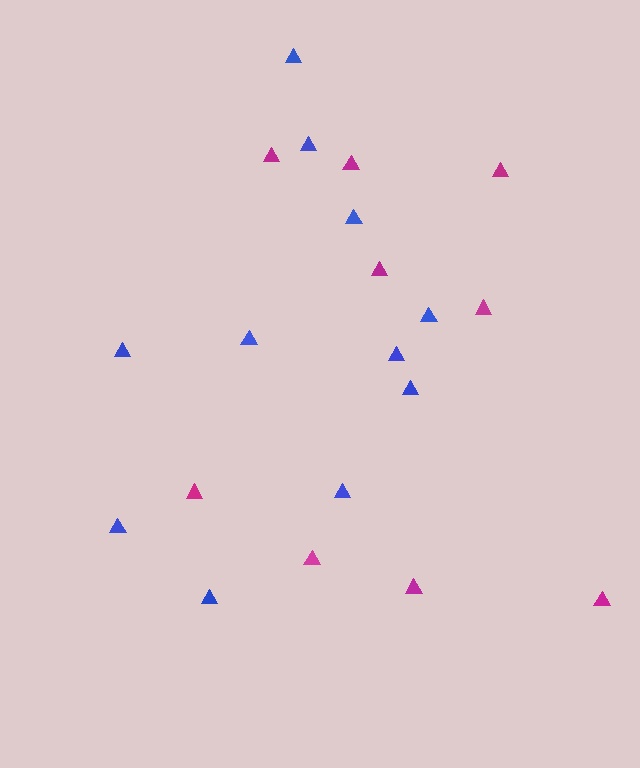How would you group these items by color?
There are 2 groups: one group of magenta triangles (9) and one group of blue triangles (11).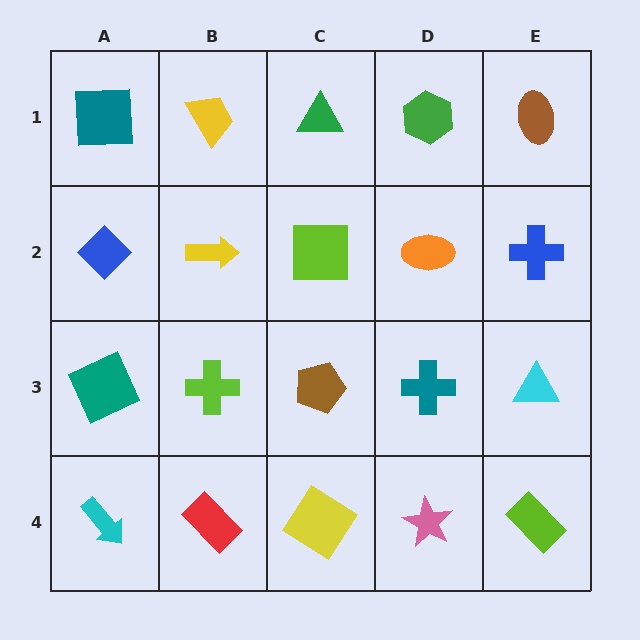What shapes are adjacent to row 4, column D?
A teal cross (row 3, column D), a yellow diamond (row 4, column C), a lime rectangle (row 4, column E).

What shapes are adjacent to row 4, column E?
A cyan triangle (row 3, column E), a pink star (row 4, column D).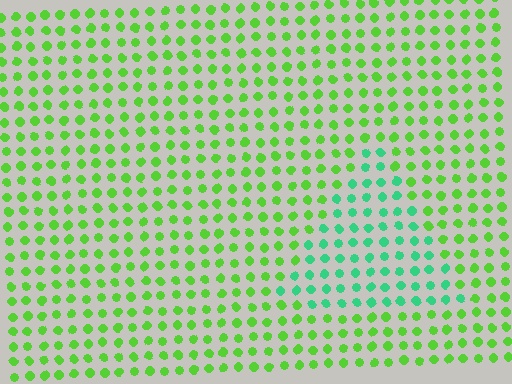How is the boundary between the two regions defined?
The boundary is defined purely by a slight shift in hue (about 43 degrees). Spacing, size, and orientation are identical on both sides.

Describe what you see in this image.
The image is filled with small lime elements in a uniform arrangement. A triangle-shaped region is visible where the elements are tinted to a slightly different hue, forming a subtle color boundary.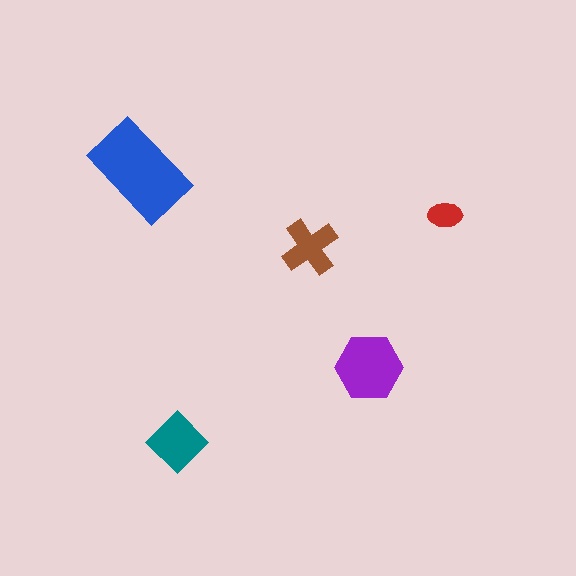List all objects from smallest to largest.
The red ellipse, the brown cross, the teal diamond, the purple hexagon, the blue rectangle.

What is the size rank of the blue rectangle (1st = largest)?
1st.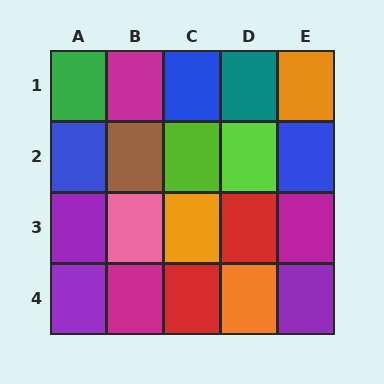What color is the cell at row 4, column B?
Magenta.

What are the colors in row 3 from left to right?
Purple, pink, orange, red, magenta.